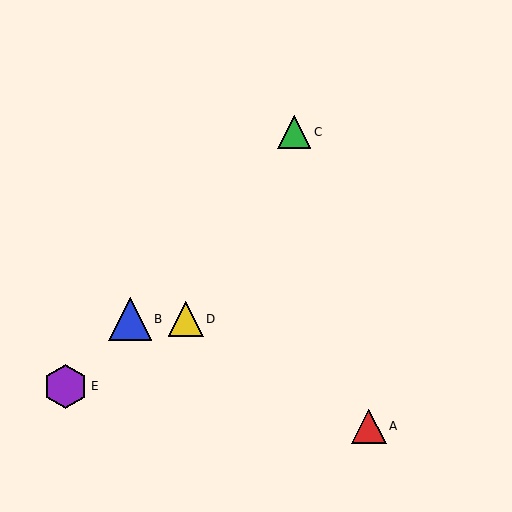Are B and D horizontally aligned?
Yes, both are at y≈319.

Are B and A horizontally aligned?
No, B is at y≈319 and A is at y≈426.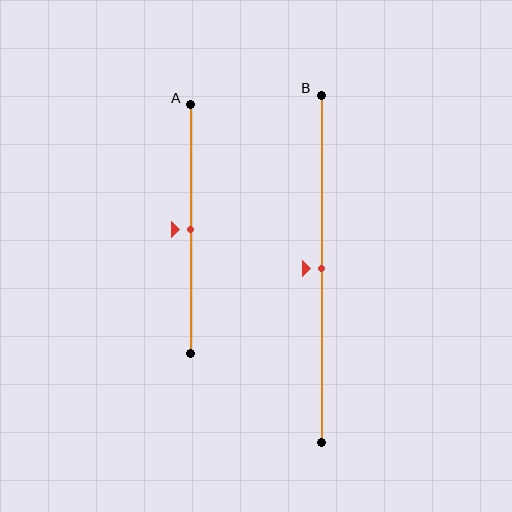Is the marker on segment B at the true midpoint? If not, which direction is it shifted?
Yes, the marker on segment B is at the true midpoint.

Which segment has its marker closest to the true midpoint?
Segment A has its marker closest to the true midpoint.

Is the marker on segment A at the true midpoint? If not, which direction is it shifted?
Yes, the marker on segment A is at the true midpoint.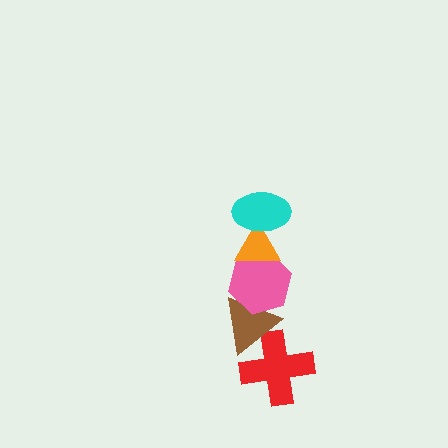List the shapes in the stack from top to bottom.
From top to bottom: the cyan ellipse, the orange triangle, the pink hexagon, the brown triangle, the red cross.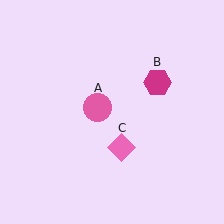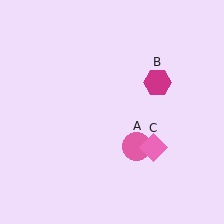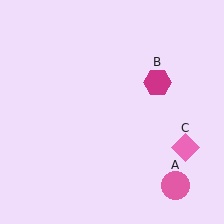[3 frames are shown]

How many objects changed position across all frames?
2 objects changed position: pink circle (object A), pink diamond (object C).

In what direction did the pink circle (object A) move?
The pink circle (object A) moved down and to the right.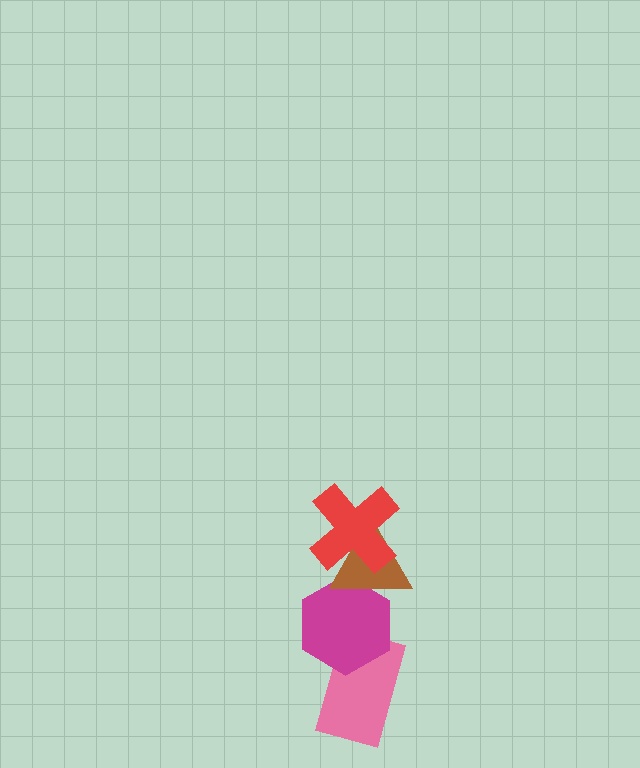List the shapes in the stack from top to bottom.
From top to bottom: the red cross, the brown triangle, the magenta hexagon, the pink rectangle.